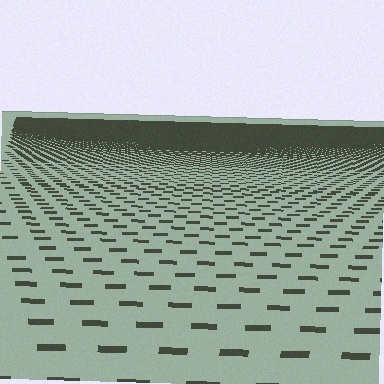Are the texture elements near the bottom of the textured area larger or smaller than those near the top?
Larger. Near the bottom, elements are closer to the viewer and appear at a bigger on-screen size.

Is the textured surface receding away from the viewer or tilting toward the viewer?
The surface is receding away from the viewer. Texture elements get smaller and denser toward the top.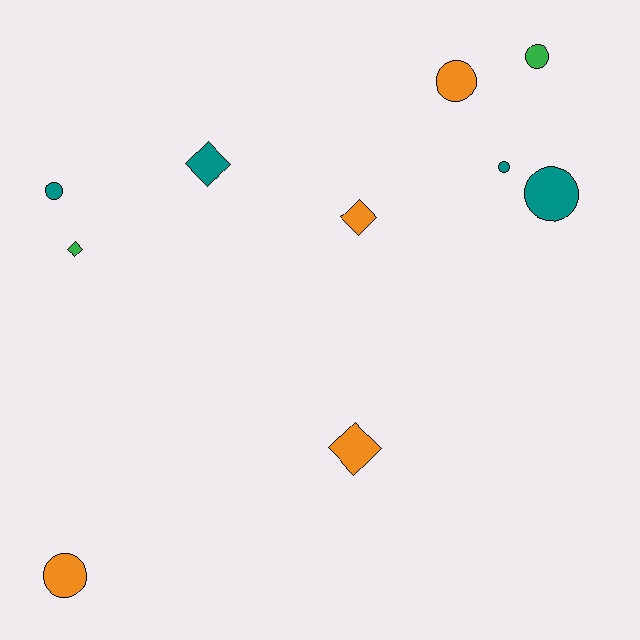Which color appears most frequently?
Teal, with 4 objects.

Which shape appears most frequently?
Circle, with 6 objects.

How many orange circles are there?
There are 2 orange circles.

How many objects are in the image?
There are 10 objects.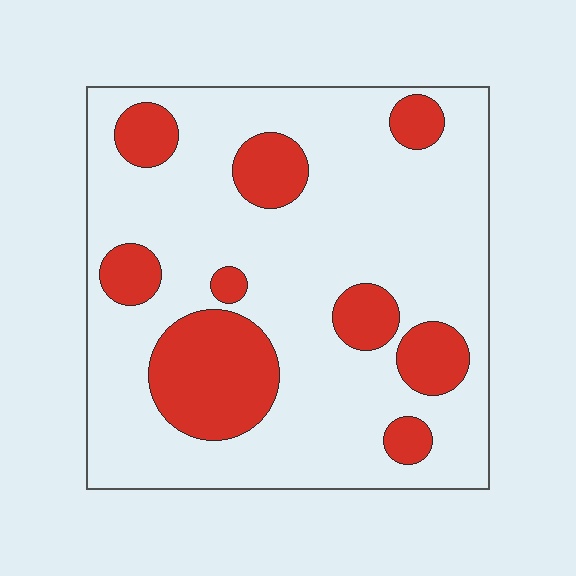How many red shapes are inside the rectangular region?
9.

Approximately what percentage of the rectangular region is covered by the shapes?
Approximately 25%.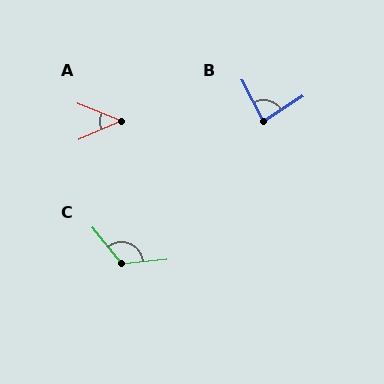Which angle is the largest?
C, at approximately 124 degrees.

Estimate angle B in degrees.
Approximately 84 degrees.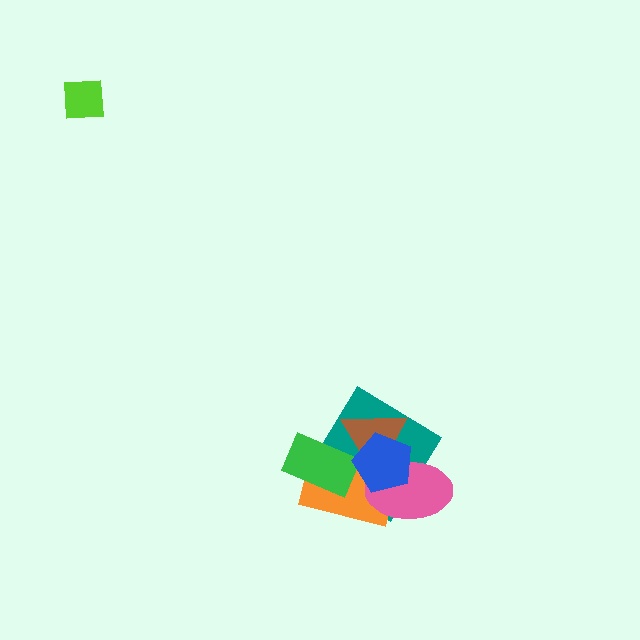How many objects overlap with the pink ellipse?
4 objects overlap with the pink ellipse.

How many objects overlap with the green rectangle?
3 objects overlap with the green rectangle.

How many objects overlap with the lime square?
0 objects overlap with the lime square.